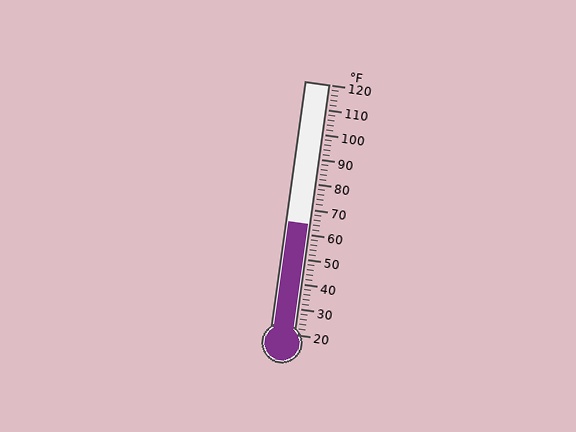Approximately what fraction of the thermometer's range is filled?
The thermometer is filled to approximately 45% of its range.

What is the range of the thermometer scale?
The thermometer scale ranges from 20°F to 120°F.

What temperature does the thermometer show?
The thermometer shows approximately 64°F.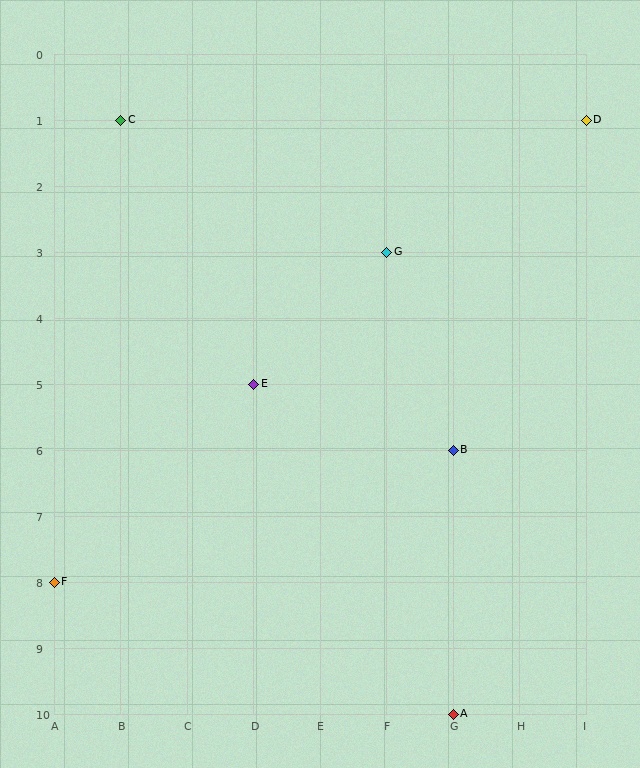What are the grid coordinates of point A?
Point A is at grid coordinates (G, 10).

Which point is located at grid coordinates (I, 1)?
Point D is at (I, 1).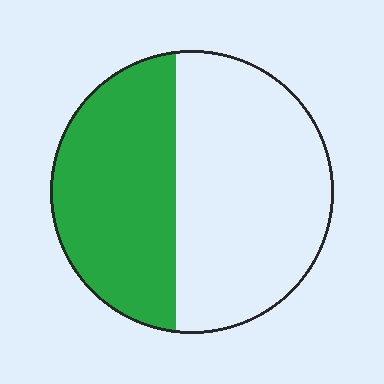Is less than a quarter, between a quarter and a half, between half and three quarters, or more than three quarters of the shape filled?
Between a quarter and a half.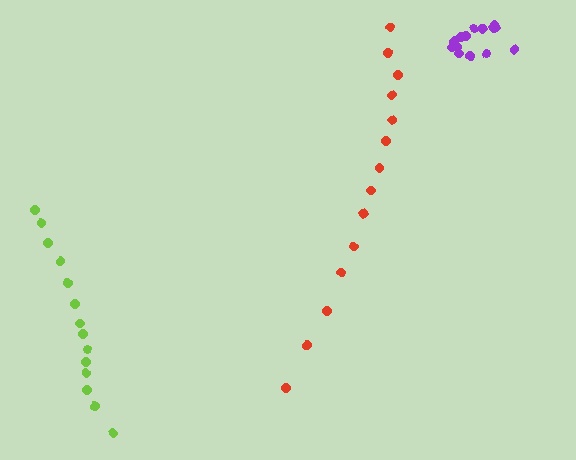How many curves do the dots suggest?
There are 3 distinct paths.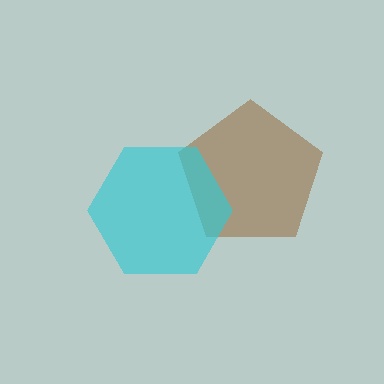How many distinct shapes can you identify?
There are 2 distinct shapes: a brown pentagon, a cyan hexagon.